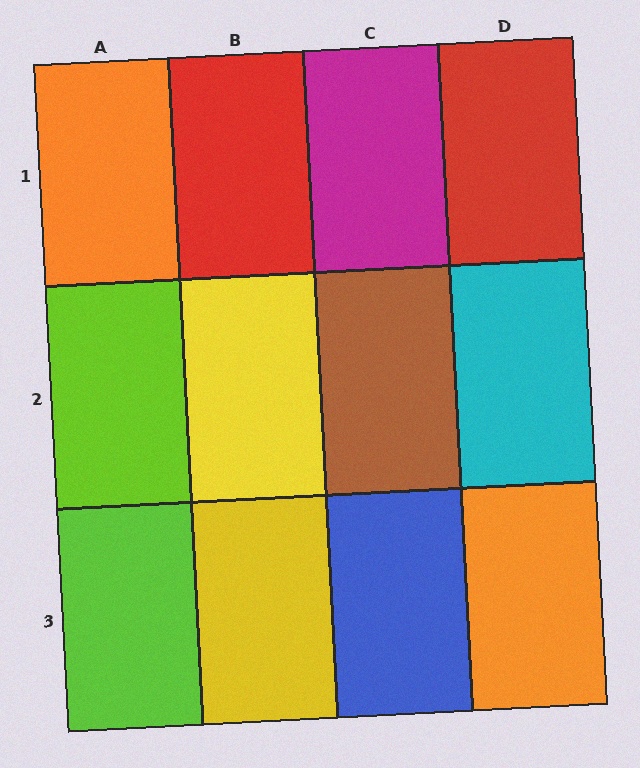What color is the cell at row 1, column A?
Orange.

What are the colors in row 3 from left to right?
Lime, yellow, blue, orange.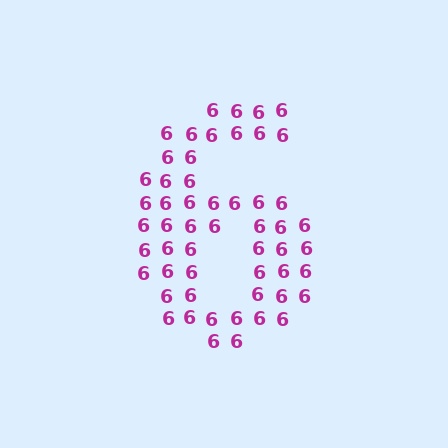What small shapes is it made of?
It is made of small digit 6's.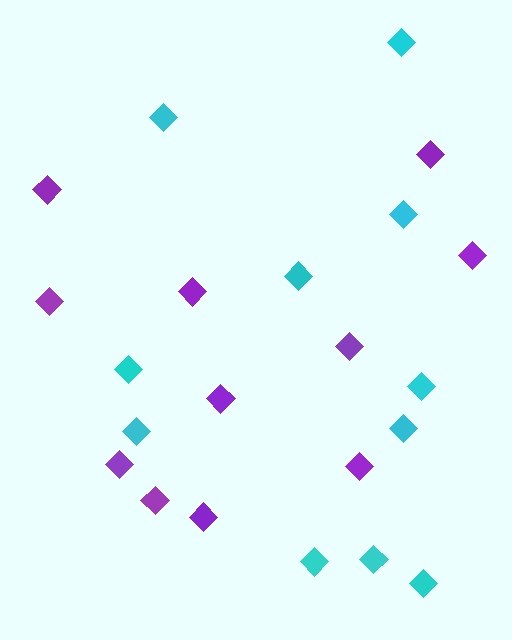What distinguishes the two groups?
There are 2 groups: one group of cyan diamonds (11) and one group of purple diamonds (11).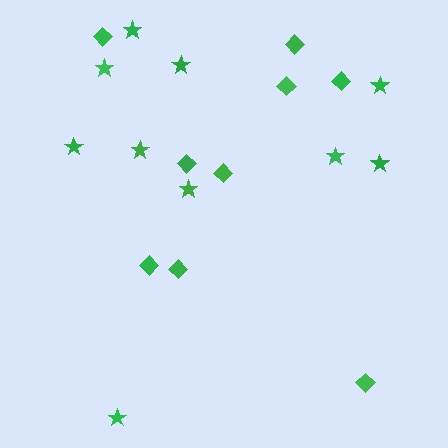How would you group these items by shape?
There are 2 groups: one group of diamonds (9) and one group of stars (10).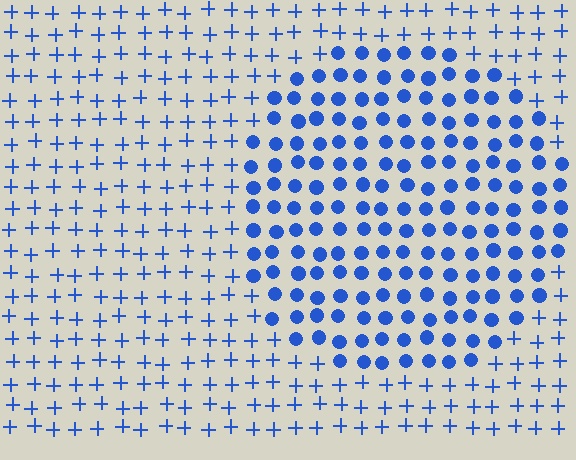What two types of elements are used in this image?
The image uses circles inside the circle region and plus signs outside it.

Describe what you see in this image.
The image is filled with small blue elements arranged in a uniform grid. A circle-shaped region contains circles, while the surrounding area contains plus signs. The boundary is defined purely by the change in element shape.